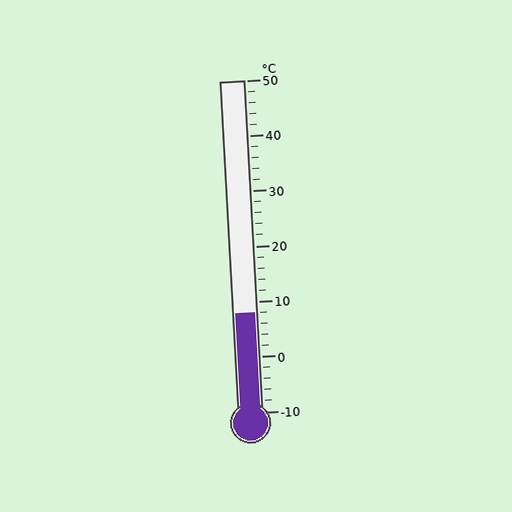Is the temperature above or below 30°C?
The temperature is below 30°C.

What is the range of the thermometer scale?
The thermometer scale ranges from -10°C to 50°C.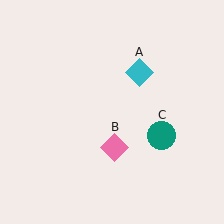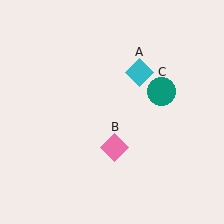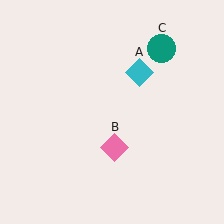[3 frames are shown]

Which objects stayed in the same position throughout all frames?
Cyan diamond (object A) and pink diamond (object B) remained stationary.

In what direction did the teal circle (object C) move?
The teal circle (object C) moved up.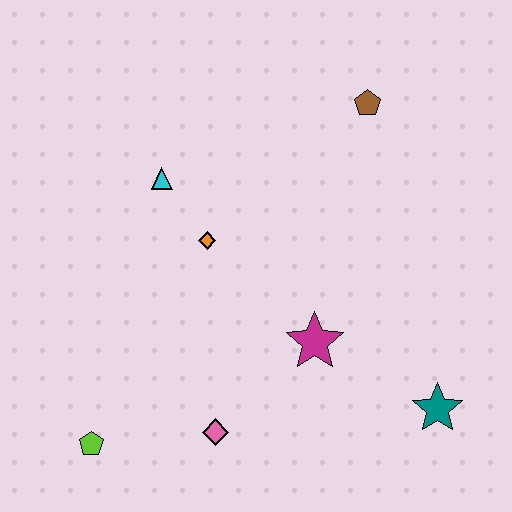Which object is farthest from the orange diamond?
The teal star is farthest from the orange diamond.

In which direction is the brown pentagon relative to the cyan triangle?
The brown pentagon is to the right of the cyan triangle.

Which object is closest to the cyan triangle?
The orange diamond is closest to the cyan triangle.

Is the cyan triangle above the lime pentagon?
Yes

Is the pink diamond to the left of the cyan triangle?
No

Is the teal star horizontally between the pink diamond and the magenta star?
No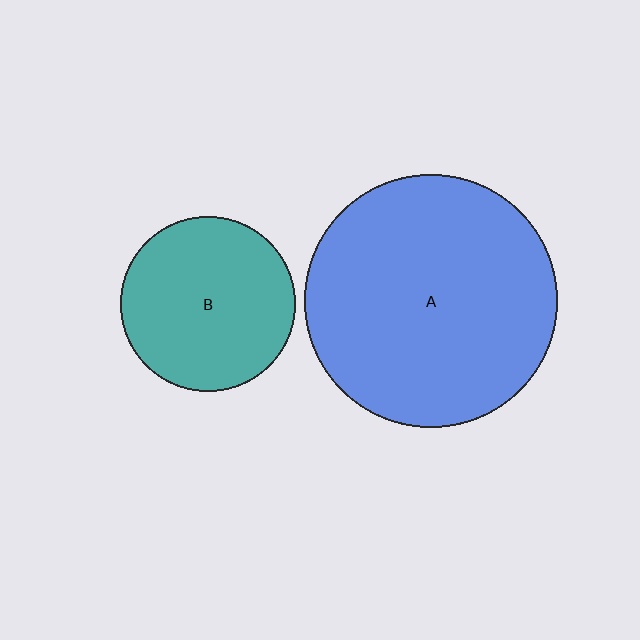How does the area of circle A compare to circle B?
Approximately 2.1 times.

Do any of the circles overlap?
No, none of the circles overlap.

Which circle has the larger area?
Circle A (blue).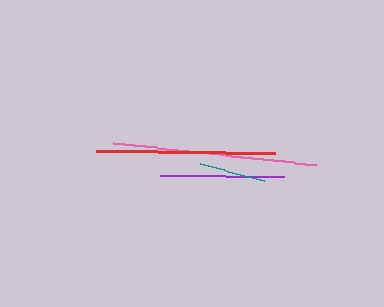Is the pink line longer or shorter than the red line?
The pink line is longer than the red line.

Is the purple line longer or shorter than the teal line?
The purple line is longer than the teal line.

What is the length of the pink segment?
The pink segment is approximately 204 pixels long.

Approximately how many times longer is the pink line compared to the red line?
The pink line is approximately 1.1 times the length of the red line.